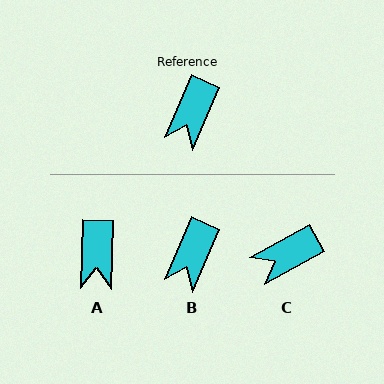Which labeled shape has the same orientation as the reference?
B.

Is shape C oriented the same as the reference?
No, it is off by about 37 degrees.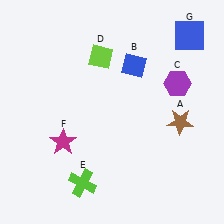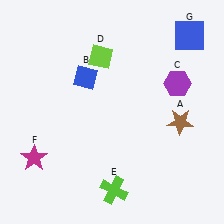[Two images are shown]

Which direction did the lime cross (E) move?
The lime cross (E) moved right.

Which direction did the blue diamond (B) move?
The blue diamond (B) moved left.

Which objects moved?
The objects that moved are: the blue diamond (B), the lime cross (E), the magenta star (F).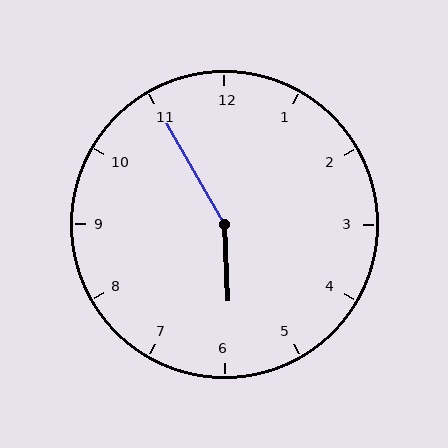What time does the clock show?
5:55.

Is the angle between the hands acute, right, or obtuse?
It is obtuse.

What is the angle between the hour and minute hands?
Approximately 152 degrees.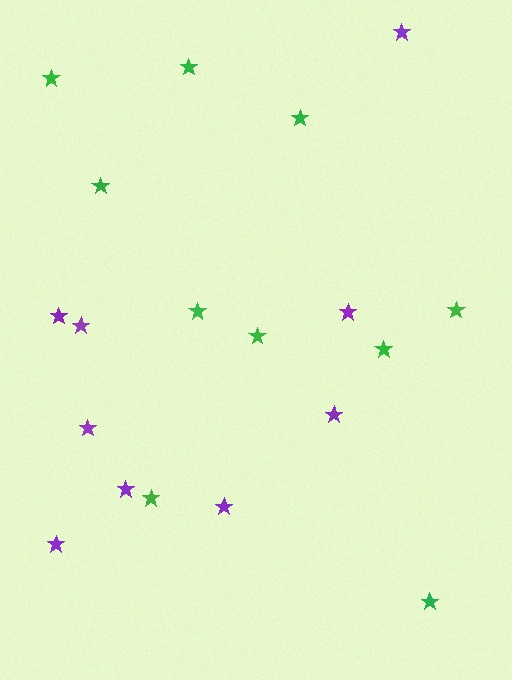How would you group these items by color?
There are 2 groups: one group of purple stars (9) and one group of green stars (10).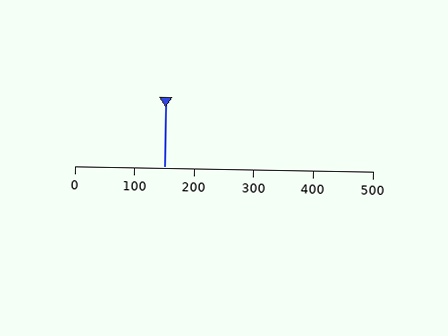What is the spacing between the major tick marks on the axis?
The major ticks are spaced 100 apart.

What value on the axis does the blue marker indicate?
The marker indicates approximately 150.